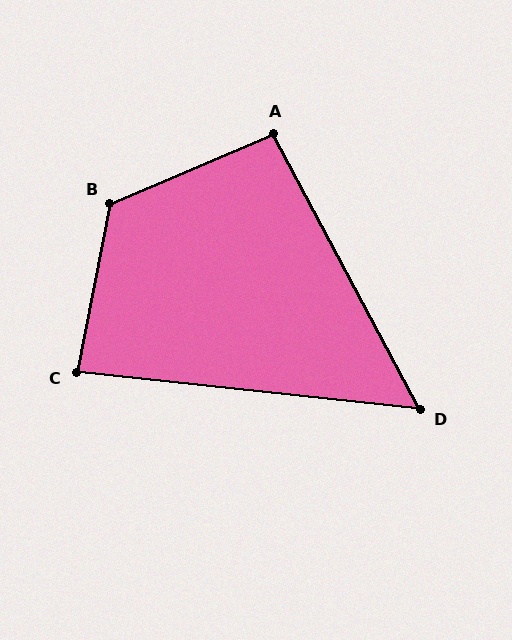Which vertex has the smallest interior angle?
D, at approximately 56 degrees.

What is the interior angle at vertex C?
Approximately 85 degrees (approximately right).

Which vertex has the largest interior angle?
B, at approximately 124 degrees.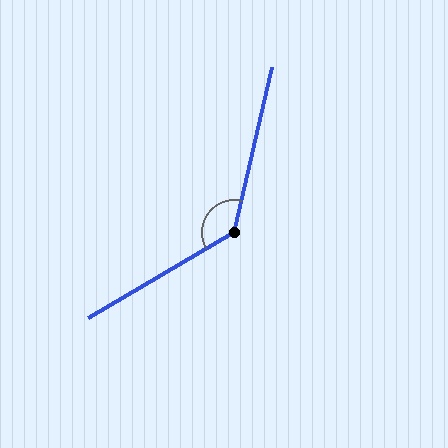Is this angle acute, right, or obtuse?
It is obtuse.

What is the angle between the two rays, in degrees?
Approximately 134 degrees.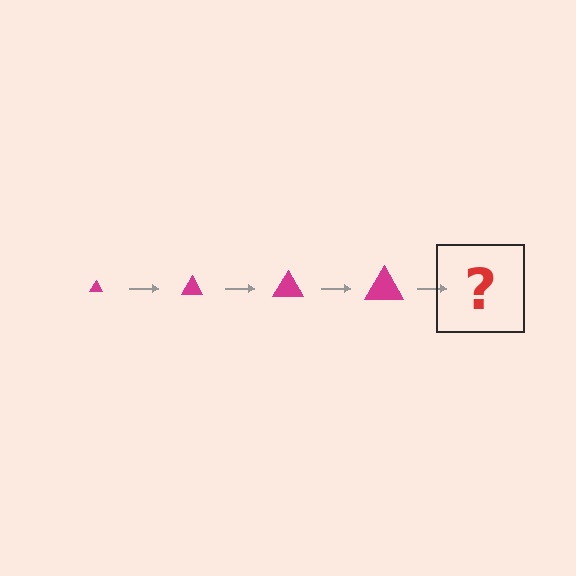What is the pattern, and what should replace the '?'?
The pattern is that the triangle gets progressively larger each step. The '?' should be a magenta triangle, larger than the previous one.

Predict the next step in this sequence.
The next step is a magenta triangle, larger than the previous one.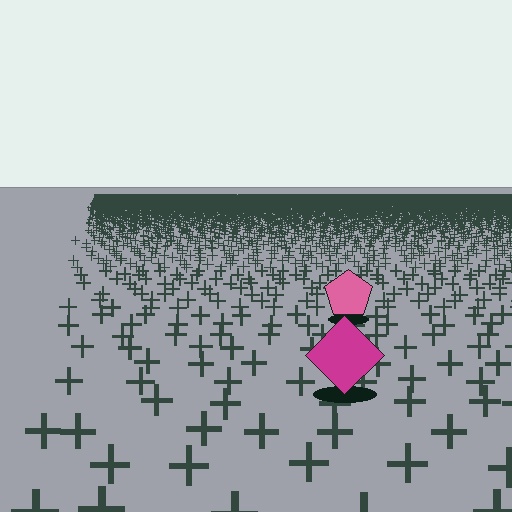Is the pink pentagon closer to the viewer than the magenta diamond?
No. The magenta diamond is closer — you can tell from the texture gradient: the ground texture is coarser near it.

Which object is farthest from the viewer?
The pink pentagon is farthest from the viewer. It appears smaller and the ground texture around it is denser.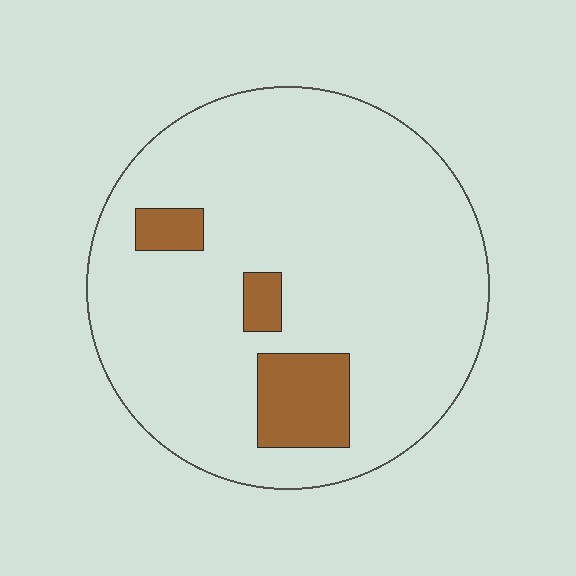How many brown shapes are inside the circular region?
3.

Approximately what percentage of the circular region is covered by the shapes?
Approximately 10%.